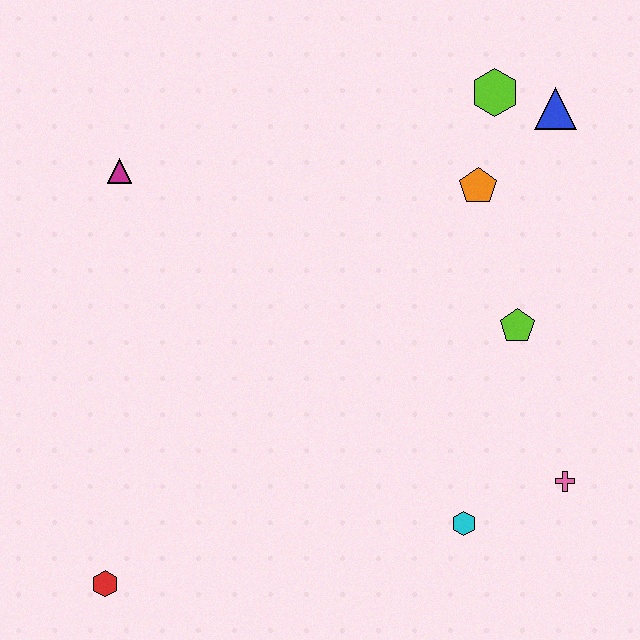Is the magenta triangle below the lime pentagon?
No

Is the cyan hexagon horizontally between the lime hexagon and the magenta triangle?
Yes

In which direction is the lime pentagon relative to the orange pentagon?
The lime pentagon is below the orange pentagon.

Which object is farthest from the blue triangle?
The red hexagon is farthest from the blue triangle.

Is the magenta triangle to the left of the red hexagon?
No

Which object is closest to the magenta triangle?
The orange pentagon is closest to the magenta triangle.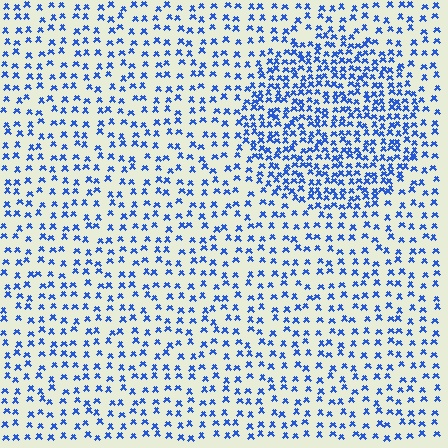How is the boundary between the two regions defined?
The boundary is defined by a change in element density (approximately 2.1x ratio). All elements are the same color, size, and shape.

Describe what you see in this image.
The image contains small blue elements arranged at two different densities. A circle-shaped region is visible where the elements are more densely packed than the surrounding area.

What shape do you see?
I see a circle.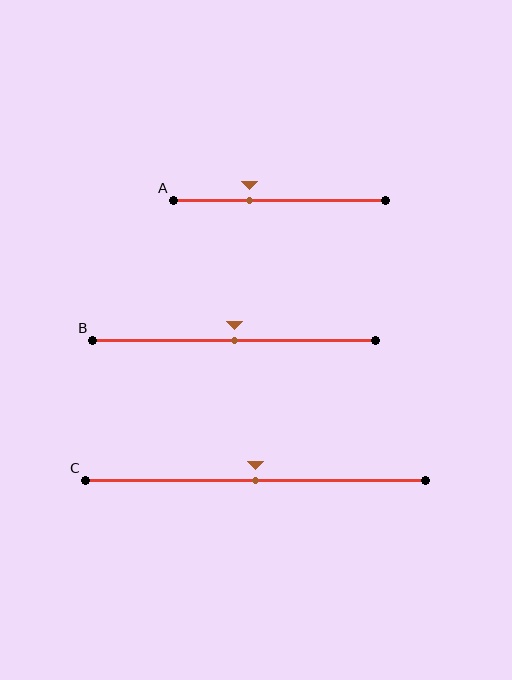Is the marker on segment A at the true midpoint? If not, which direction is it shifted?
No, the marker on segment A is shifted to the left by about 14% of the segment length.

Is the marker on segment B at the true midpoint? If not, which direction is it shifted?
Yes, the marker on segment B is at the true midpoint.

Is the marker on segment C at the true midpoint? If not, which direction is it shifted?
Yes, the marker on segment C is at the true midpoint.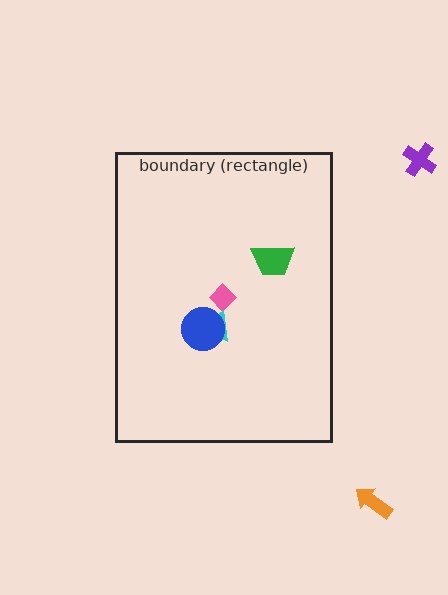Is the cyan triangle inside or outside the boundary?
Inside.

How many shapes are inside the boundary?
4 inside, 2 outside.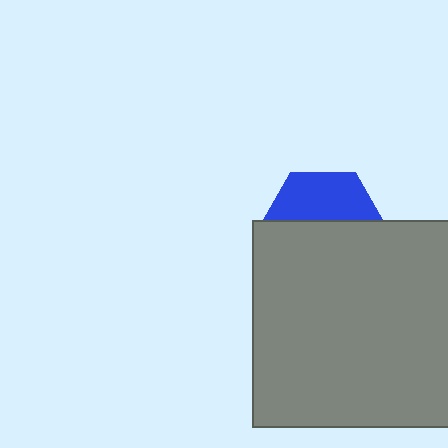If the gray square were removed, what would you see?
You would see the complete blue hexagon.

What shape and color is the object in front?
The object in front is a gray square.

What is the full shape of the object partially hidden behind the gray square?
The partially hidden object is a blue hexagon.